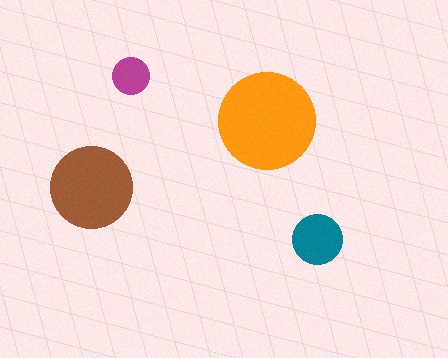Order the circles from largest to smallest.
the orange one, the brown one, the teal one, the magenta one.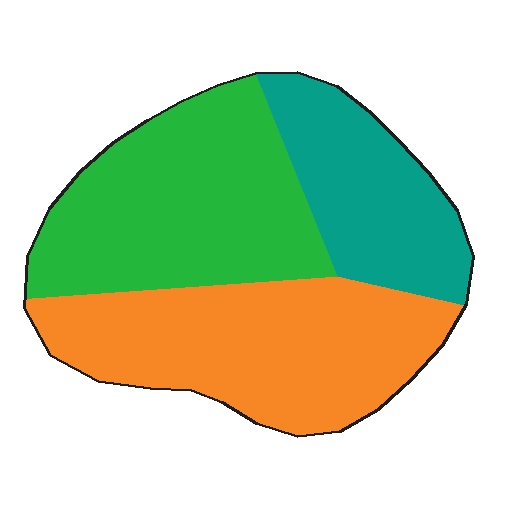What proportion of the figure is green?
Green covers 38% of the figure.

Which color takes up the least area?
Teal, at roughly 25%.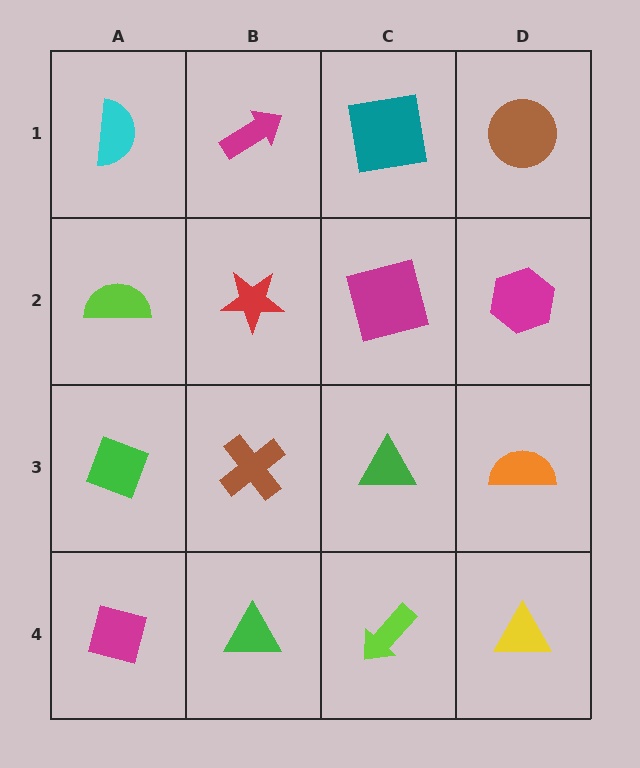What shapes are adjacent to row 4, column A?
A green diamond (row 3, column A), a green triangle (row 4, column B).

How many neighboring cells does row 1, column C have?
3.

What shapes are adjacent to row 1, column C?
A magenta square (row 2, column C), a magenta arrow (row 1, column B), a brown circle (row 1, column D).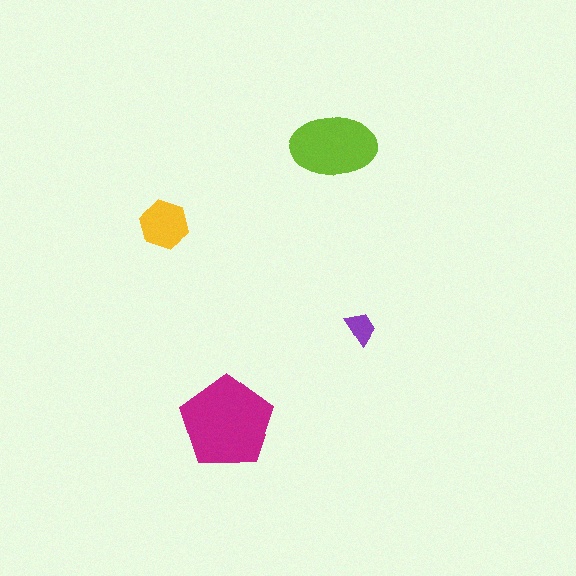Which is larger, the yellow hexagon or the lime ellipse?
The lime ellipse.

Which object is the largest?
The magenta pentagon.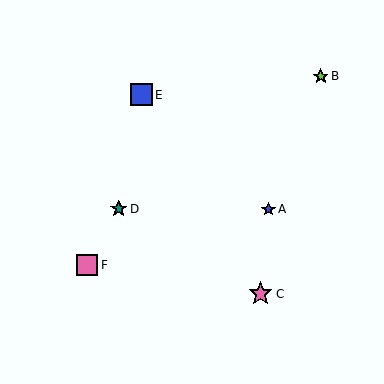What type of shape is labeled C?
Shape C is a pink star.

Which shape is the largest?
The pink star (labeled C) is the largest.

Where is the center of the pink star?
The center of the pink star is at (260, 294).